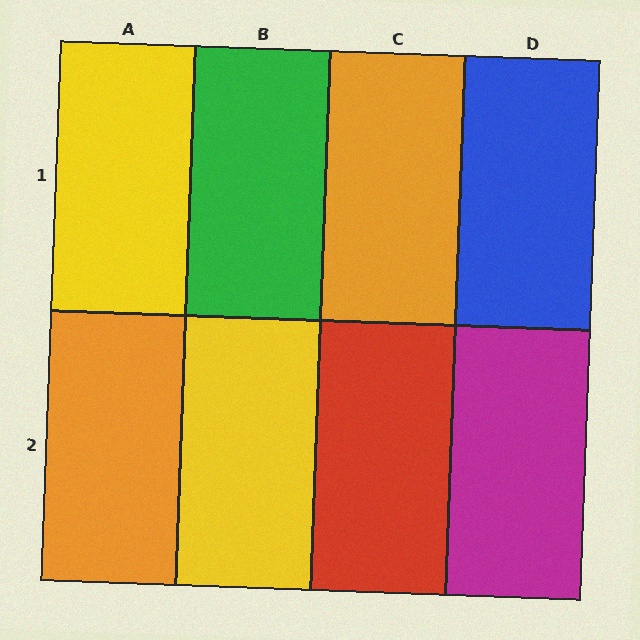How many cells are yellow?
2 cells are yellow.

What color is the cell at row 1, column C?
Orange.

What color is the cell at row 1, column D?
Blue.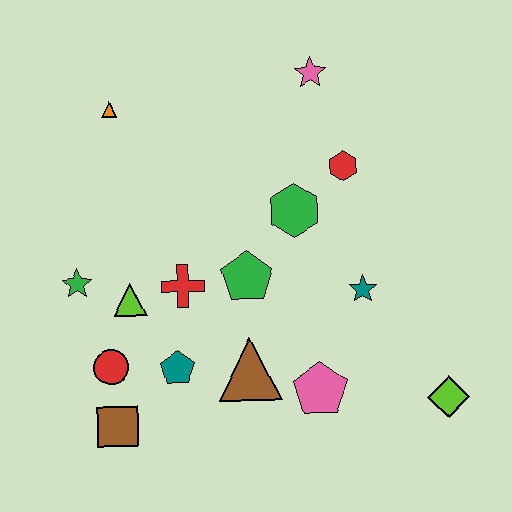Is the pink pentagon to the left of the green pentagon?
No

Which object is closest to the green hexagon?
The red hexagon is closest to the green hexagon.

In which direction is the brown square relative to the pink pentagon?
The brown square is to the left of the pink pentagon.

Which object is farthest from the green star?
The lime diamond is farthest from the green star.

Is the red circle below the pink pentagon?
No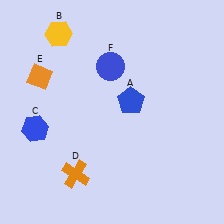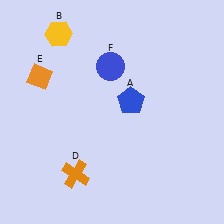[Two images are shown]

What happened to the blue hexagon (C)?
The blue hexagon (C) was removed in Image 2. It was in the bottom-left area of Image 1.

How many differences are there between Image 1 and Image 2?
There is 1 difference between the two images.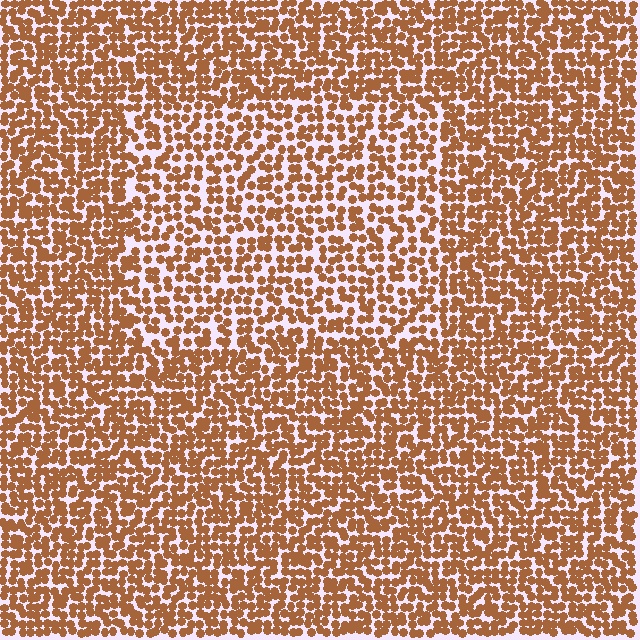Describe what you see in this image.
The image contains small brown elements arranged at two different densities. A rectangle-shaped region is visible where the elements are less densely packed than the surrounding area.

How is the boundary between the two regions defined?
The boundary is defined by a change in element density (approximately 1.4x ratio). All elements are the same color, size, and shape.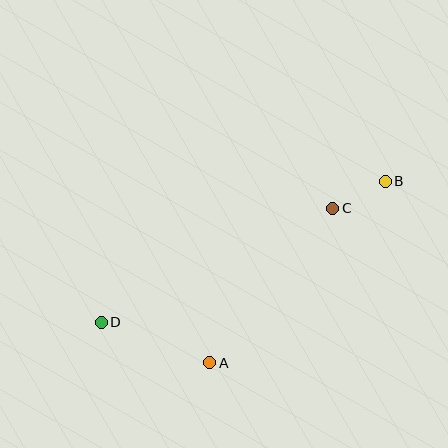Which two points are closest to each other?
Points B and C are closest to each other.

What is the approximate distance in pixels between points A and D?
The distance between A and D is approximately 116 pixels.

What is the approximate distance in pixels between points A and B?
The distance between A and B is approximately 252 pixels.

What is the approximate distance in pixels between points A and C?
The distance between A and C is approximately 197 pixels.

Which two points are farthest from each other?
Points B and D are farthest from each other.